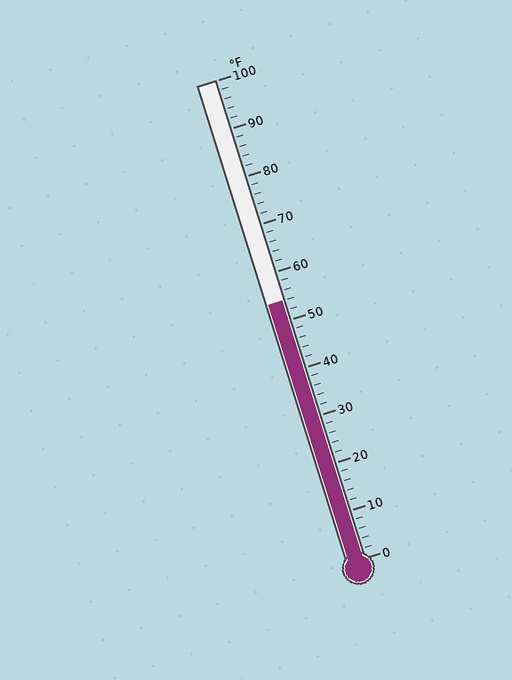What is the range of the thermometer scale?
The thermometer scale ranges from 0°F to 100°F.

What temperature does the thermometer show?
The thermometer shows approximately 54°F.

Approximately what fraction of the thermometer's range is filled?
The thermometer is filled to approximately 55% of its range.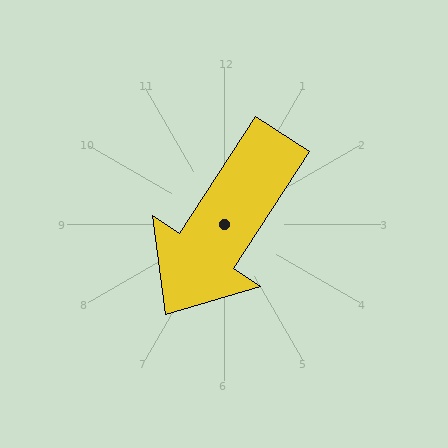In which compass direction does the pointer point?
Southwest.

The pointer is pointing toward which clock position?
Roughly 7 o'clock.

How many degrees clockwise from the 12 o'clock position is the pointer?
Approximately 213 degrees.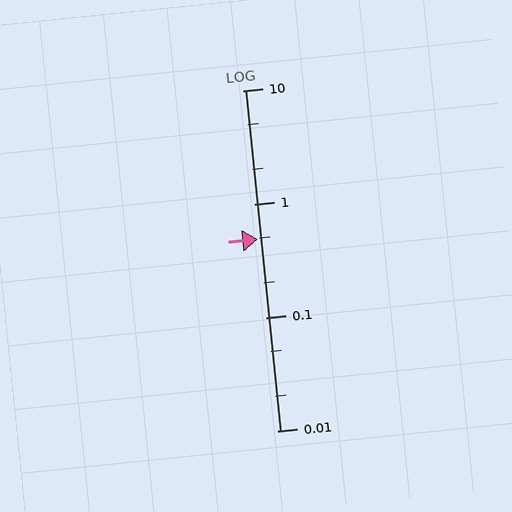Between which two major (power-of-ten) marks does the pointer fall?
The pointer is between 0.1 and 1.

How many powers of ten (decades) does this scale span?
The scale spans 3 decades, from 0.01 to 10.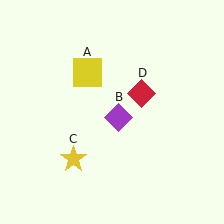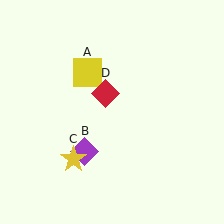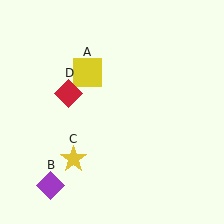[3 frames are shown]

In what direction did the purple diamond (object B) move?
The purple diamond (object B) moved down and to the left.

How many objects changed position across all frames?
2 objects changed position: purple diamond (object B), red diamond (object D).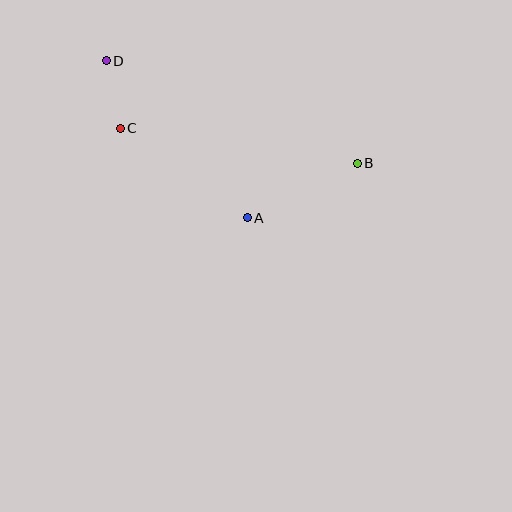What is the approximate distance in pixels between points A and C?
The distance between A and C is approximately 155 pixels.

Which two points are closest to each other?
Points C and D are closest to each other.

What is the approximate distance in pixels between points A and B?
The distance between A and B is approximately 123 pixels.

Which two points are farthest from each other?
Points B and D are farthest from each other.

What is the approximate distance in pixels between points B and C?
The distance between B and C is approximately 240 pixels.